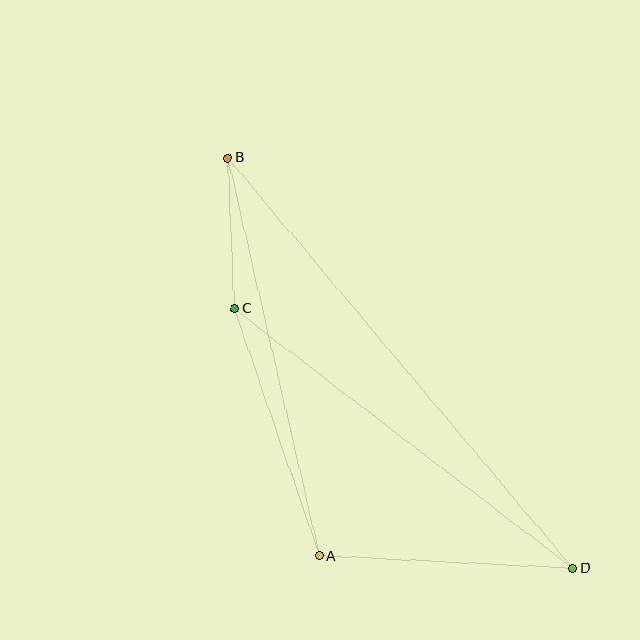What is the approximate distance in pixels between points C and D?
The distance between C and D is approximately 427 pixels.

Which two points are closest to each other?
Points B and C are closest to each other.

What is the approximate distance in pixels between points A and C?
The distance between A and C is approximately 261 pixels.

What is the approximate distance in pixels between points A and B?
The distance between A and B is approximately 408 pixels.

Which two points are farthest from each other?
Points B and D are farthest from each other.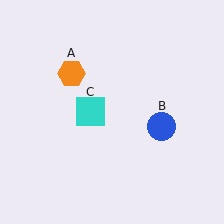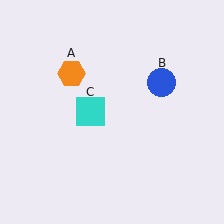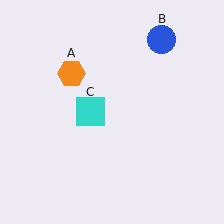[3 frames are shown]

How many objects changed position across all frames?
1 object changed position: blue circle (object B).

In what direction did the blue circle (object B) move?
The blue circle (object B) moved up.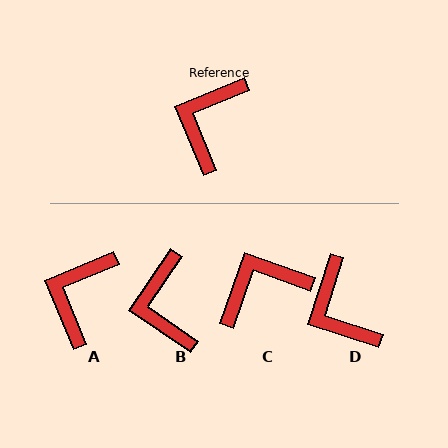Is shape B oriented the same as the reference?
No, it is off by about 33 degrees.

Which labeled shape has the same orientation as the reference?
A.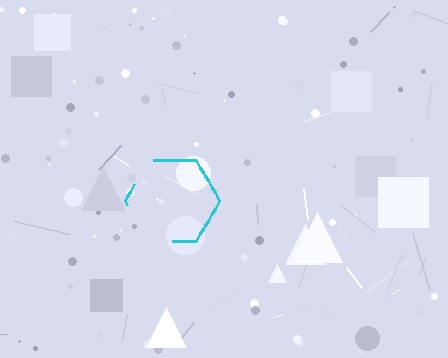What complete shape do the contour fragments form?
The contour fragments form a hexagon.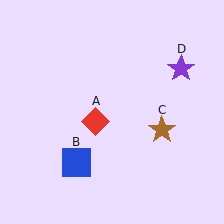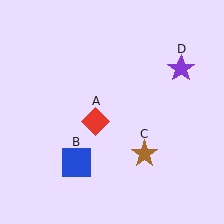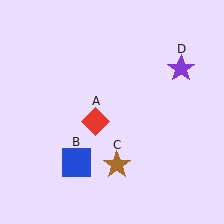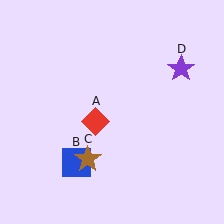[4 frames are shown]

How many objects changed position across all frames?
1 object changed position: brown star (object C).